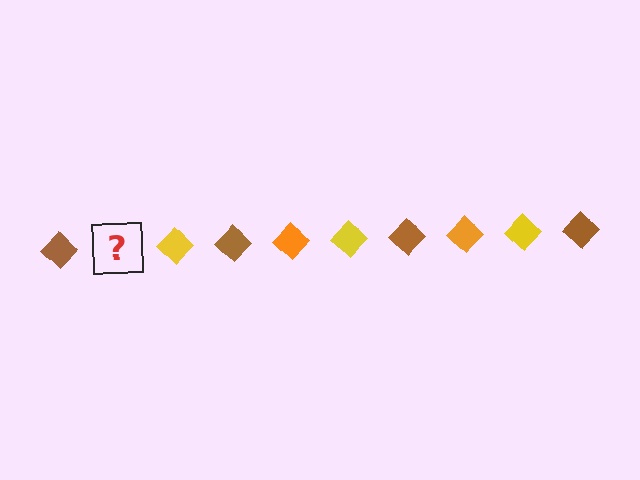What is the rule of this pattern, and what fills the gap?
The rule is that the pattern cycles through brown, orange, yellow diamonds. The gap should be filled with an orange diamond.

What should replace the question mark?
The question mark should be replaced with an orange diamond.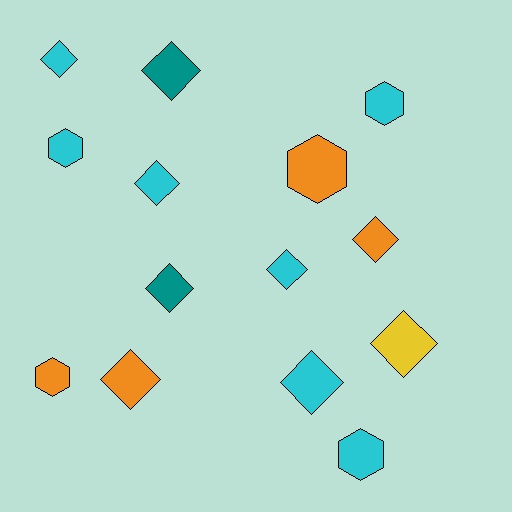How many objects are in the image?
There are 14 objects.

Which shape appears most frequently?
Diamond, with 9 objects.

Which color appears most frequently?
Cyan, with 7 objects.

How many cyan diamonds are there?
There are 4 cyan diamonds.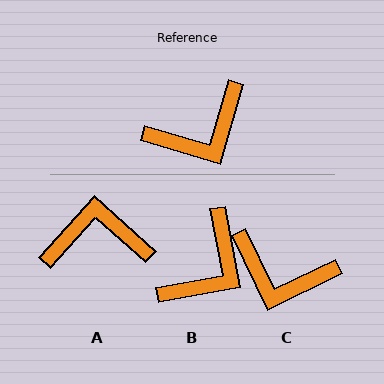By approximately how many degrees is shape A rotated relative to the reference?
Approximately 154 degrees counter-clockwise.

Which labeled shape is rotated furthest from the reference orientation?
A, about 154 degrees away.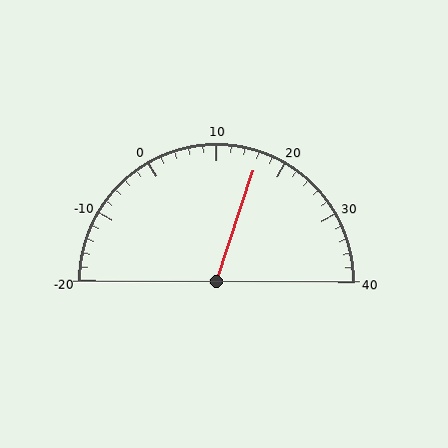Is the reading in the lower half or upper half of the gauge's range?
The reading is in the upper half of the range (-20 to 40).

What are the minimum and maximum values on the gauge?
The gauge ranges from -20 to 40.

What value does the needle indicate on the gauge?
The needle indicates approximately 16.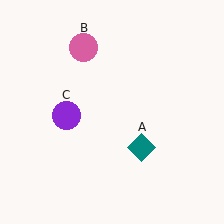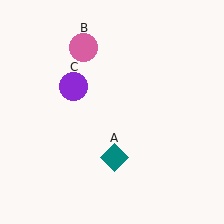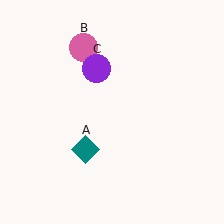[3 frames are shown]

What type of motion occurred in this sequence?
The teal diamond (object A), purple circle (object C) rotated clockwise around the center of the scene.